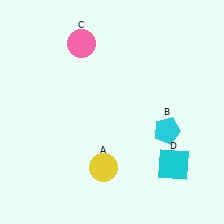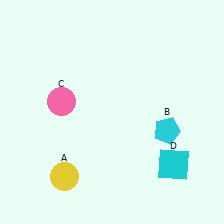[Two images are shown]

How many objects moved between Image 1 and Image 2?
2 objects moved between the two images.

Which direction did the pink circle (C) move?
The pink circle (C) moved down.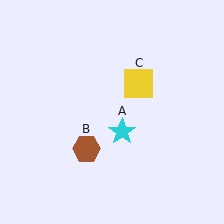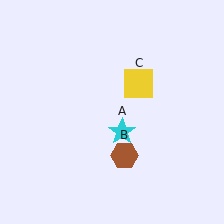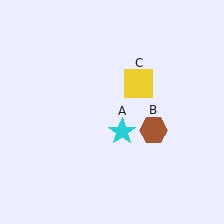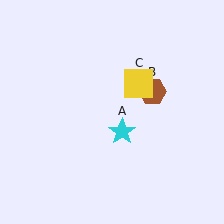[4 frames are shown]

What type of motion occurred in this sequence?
The brown hexagon (object B) rotated counterclockwise around the center of the scene.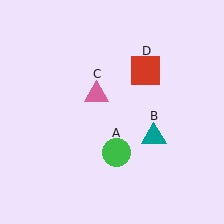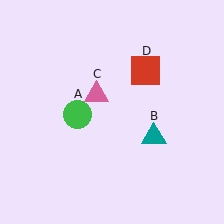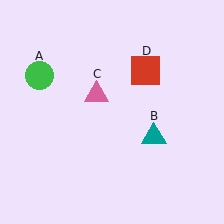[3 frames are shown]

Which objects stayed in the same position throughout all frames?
Teal triangle (object B) and pink triangle (object C) and red square (object D) remained stationary.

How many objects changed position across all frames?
1 object changed position: green circle (object A).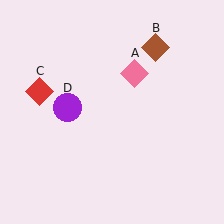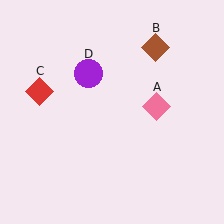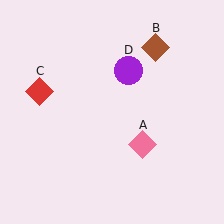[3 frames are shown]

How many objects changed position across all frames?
2 objects changed position: pink diamond (object A), purple circle (object D).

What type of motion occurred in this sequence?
The pink diamond (object A), purple circle (object D) rotated clockwise around the center of the scene.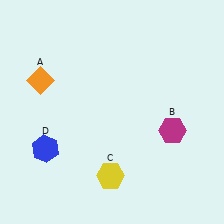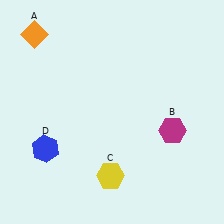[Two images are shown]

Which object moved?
The orange diamond (A) moved up.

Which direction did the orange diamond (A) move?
The orange diamond (A) moved up.